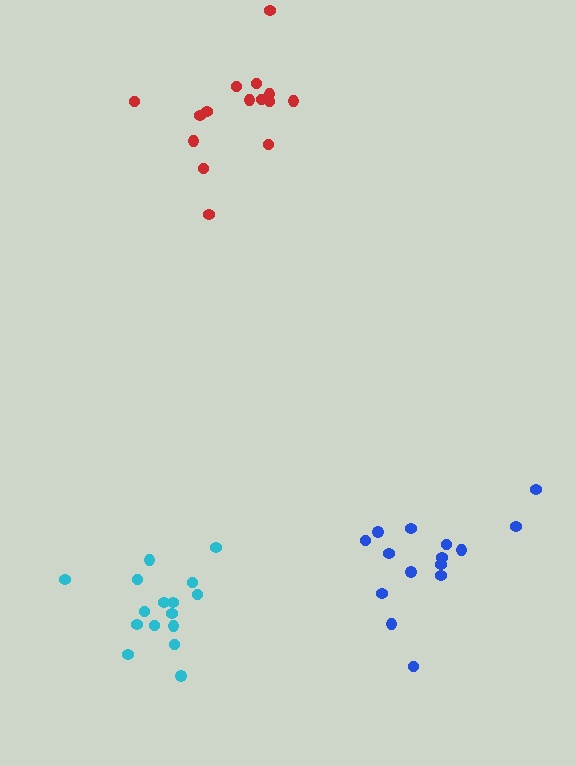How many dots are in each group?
Group 1: 16 dots, Group 2: 15 dots, Group 3: 15 dots (46 total).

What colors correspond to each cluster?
The clusters are colored: cyan, blue, red.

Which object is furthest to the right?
The blue cluster is rightmost.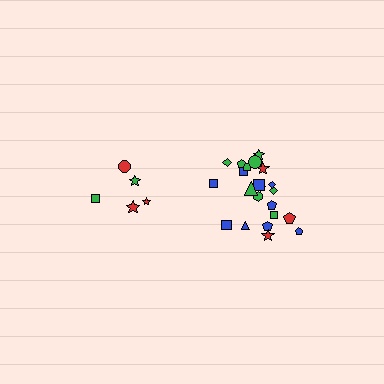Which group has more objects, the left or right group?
The right group.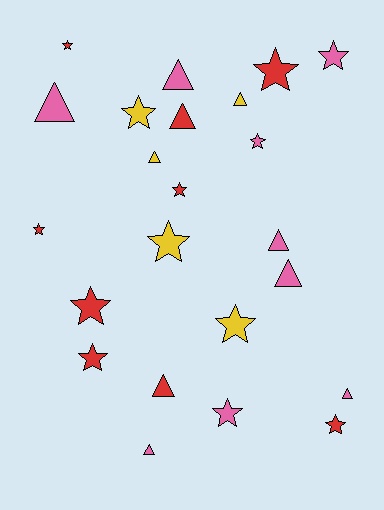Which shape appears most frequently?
Star, with 13 objects.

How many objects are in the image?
There are 23 objects.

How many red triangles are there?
There are 2 red triangles.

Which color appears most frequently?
Red, with 9 objects.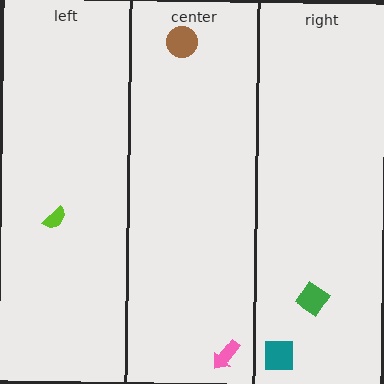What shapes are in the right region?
The green diamond, the teal square.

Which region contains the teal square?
The right region.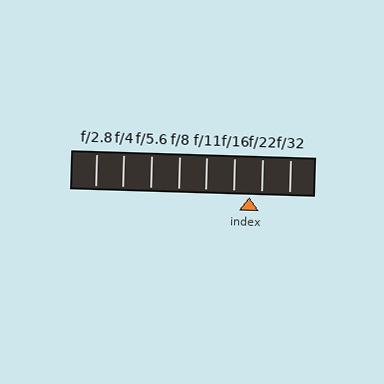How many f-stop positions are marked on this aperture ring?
There are 8 f-stop positions marked.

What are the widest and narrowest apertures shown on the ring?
The widest aperture shown is f/2.8 and the narrowest is f/32.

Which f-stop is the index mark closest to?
The index mark is closest to f/22.